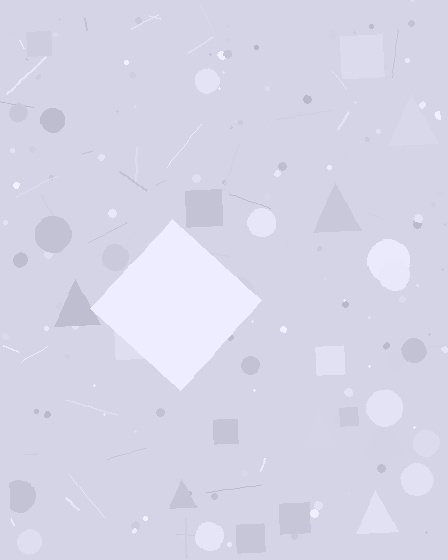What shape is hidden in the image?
A diamond is hidden in the image.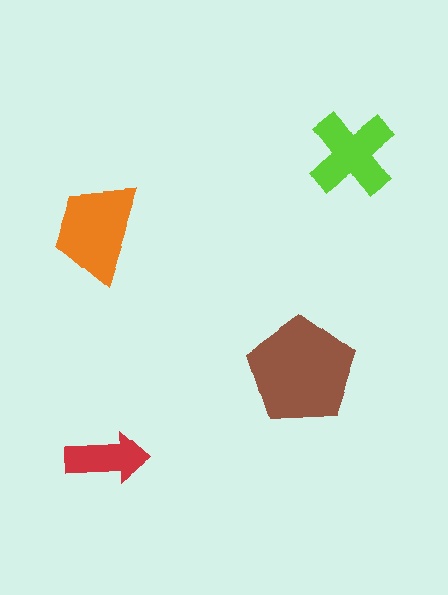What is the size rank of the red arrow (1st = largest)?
4th.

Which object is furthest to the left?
The orange trapezoid is leftmost.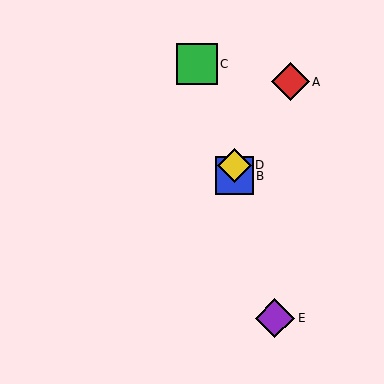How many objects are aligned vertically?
2 objects (B, D) are aligned vertically.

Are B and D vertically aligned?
Yes, both are at x≈235.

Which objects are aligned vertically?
Objects B, D are aligned vertically.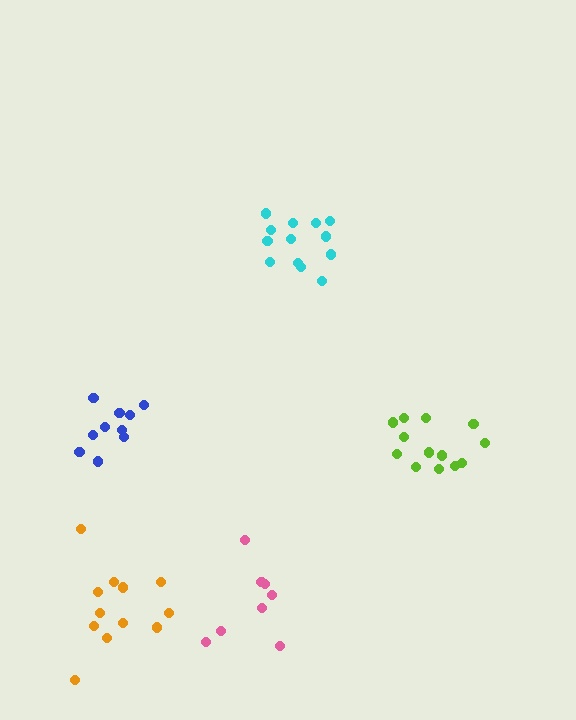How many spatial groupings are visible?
There are 5 spatial groupings.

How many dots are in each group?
Group 1: 8 dots, Group 2: 12 dots, Group 3: 13 dots, Group 4: 13 dots, Group 5: 10 dots (56 total).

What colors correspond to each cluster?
The clusters are colored: pink, orange, lime, cyan, blue.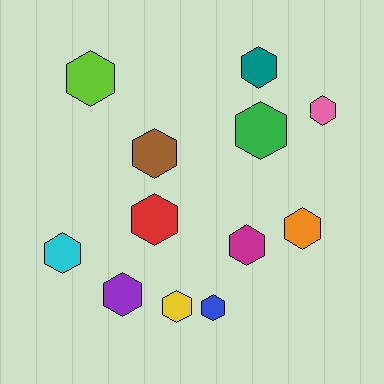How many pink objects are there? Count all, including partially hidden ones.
There is 1 pink object.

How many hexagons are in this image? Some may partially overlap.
There are 12 hexagons.